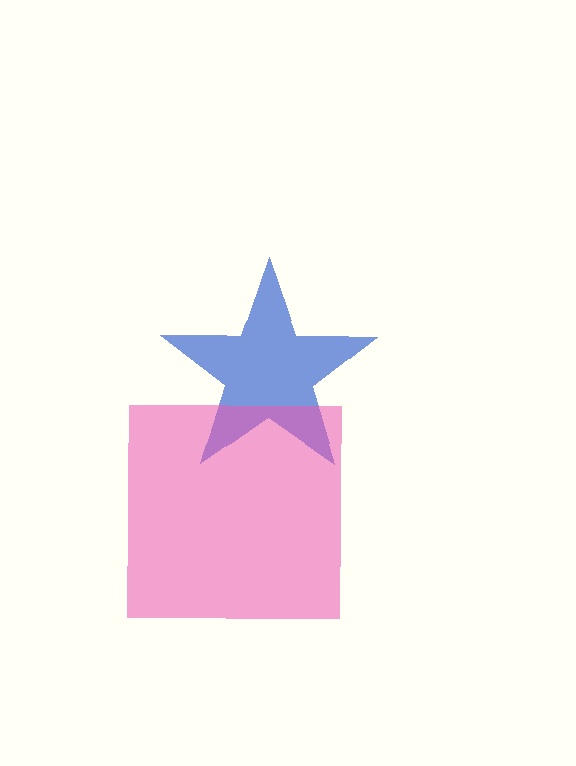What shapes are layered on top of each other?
The layered shapes are: a blue star, a pink square.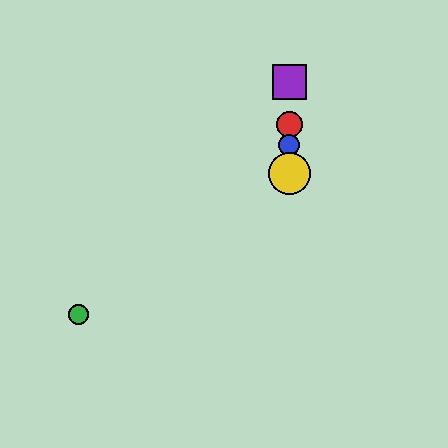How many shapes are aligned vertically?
4 shapes (the red circle, the blue circle, the yellow circle, the purple square) are aligned vertically.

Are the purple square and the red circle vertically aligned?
Yes, both are at x≈289.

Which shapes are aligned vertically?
The red circle, the blue circle, the yellow circle, the purple square are aligned vertically.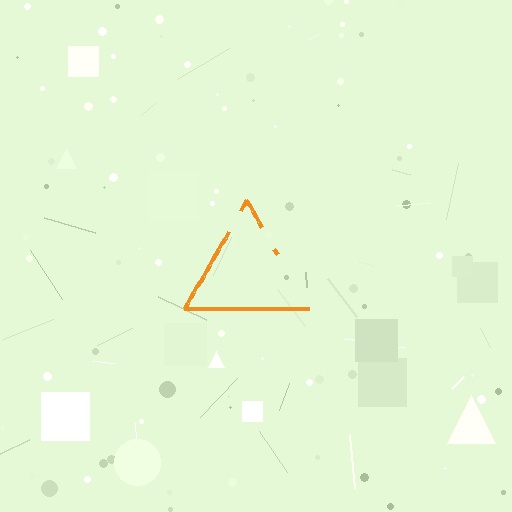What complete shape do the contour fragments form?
The contour fragments form a triangle.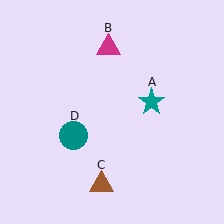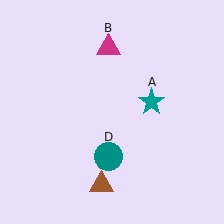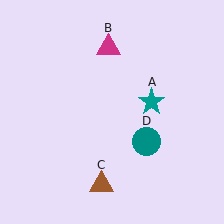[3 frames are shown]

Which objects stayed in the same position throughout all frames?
Teal star (object A) and magenta triangle (object B) and brown triangle (object C) remained stationary.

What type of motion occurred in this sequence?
The teal circle (object D) rotated counterclockwise around the center of the scene.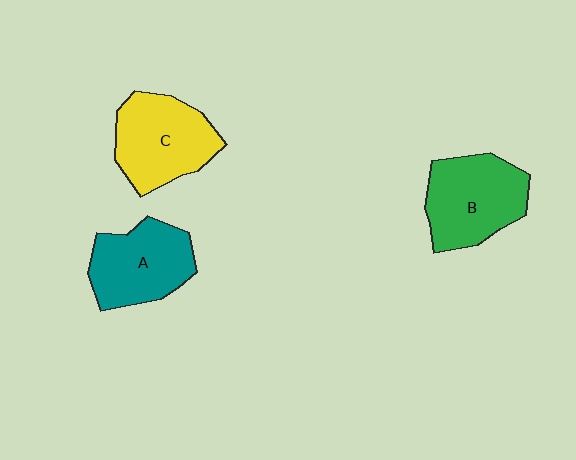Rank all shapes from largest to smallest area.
From largest to smallest: B (green), C (yellow), A (teal).